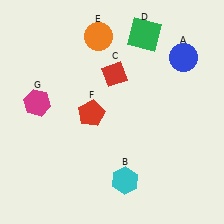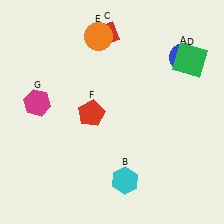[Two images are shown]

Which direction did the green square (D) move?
The green square (D) moved right.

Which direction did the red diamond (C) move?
The red diamond (C) moved up.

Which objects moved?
The objects that moved are: the red diamond (C), the green square (D).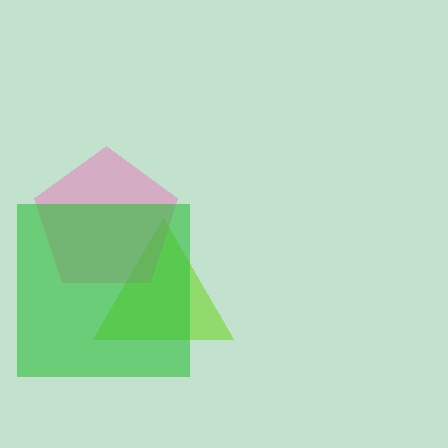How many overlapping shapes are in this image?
There are 3 overlapping shapes in the image.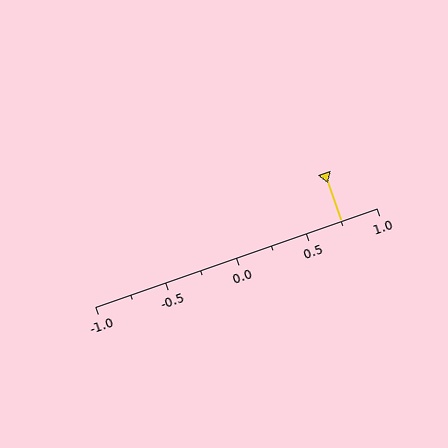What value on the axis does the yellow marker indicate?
The marker indicates approximately 0.75.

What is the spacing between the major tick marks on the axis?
The major ticks are spaced 0.5 apart.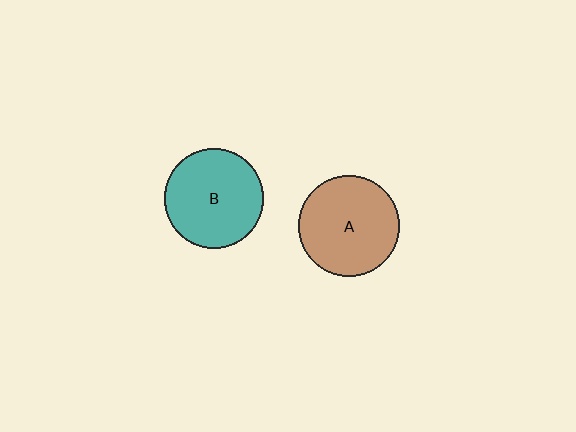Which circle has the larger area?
Circle A (brown).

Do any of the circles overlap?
No, none of the circles overlap.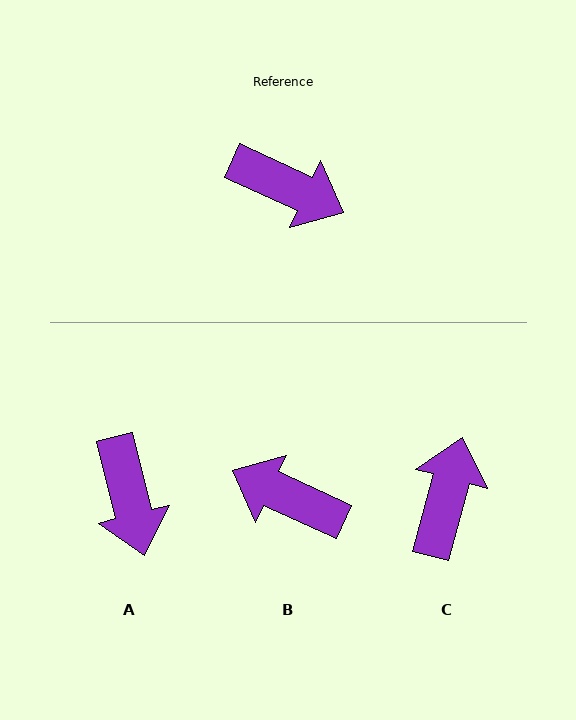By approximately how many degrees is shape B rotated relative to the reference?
Approximately 180 degrees clockwise.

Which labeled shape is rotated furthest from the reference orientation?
B, about 180 degrees away.